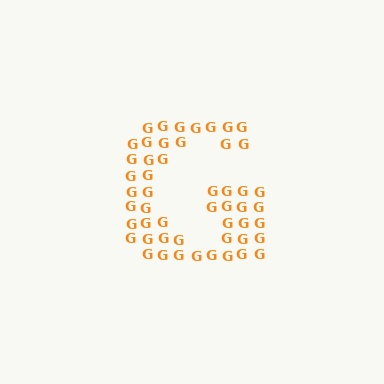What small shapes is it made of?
It is made of small letter G's.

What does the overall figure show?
The overall figure shows the letter G.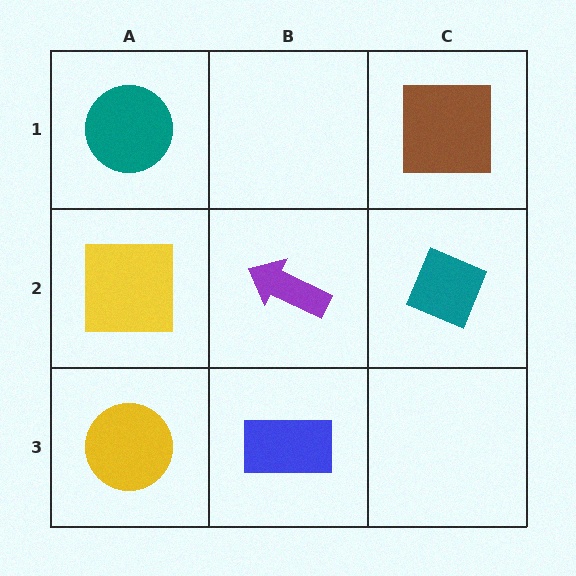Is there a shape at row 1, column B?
No, that cell is empty.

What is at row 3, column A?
A yellow circle.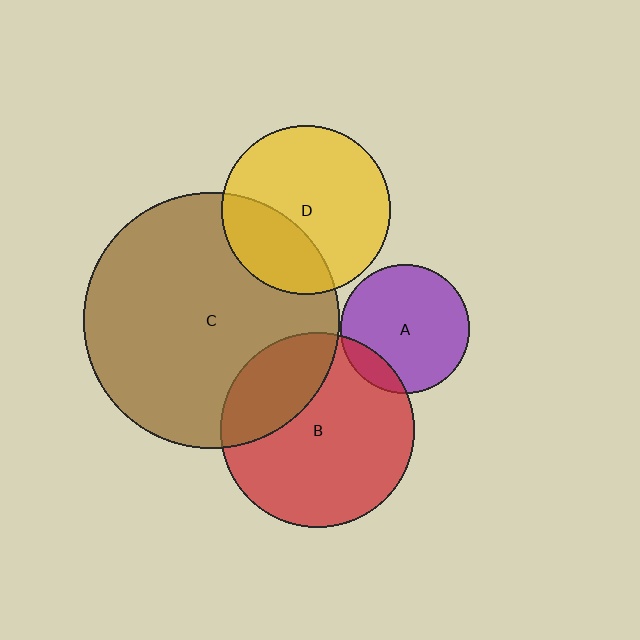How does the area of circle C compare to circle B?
Approximately 1.7 times.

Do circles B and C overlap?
Yes.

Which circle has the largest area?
Circle C (brown).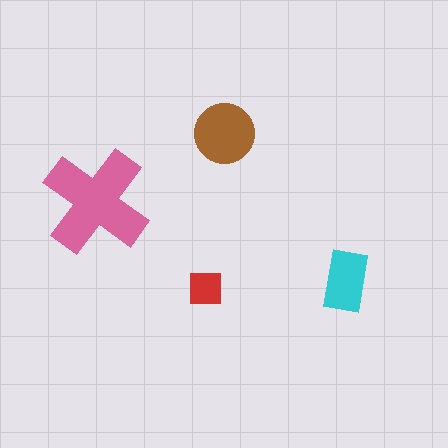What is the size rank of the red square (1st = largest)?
4th.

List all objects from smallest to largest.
The red square, the cyan rectangle, the brown circle, the pink cross.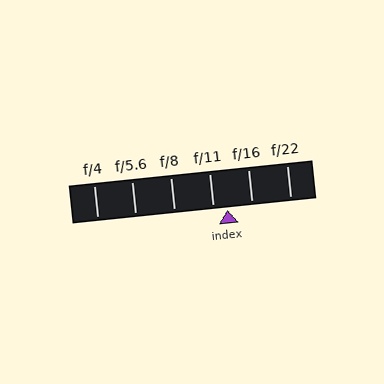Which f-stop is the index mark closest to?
The index mark is closest to f/11.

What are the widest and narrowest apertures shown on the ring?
The widest aperture shown is f/4 and the narrowest is f/22.